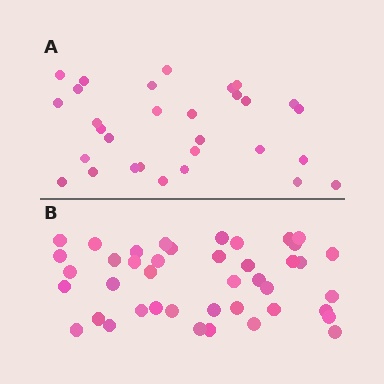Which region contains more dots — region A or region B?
Region B (the bottom region) has more dots.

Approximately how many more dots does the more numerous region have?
Region B has roughly 12 or so more dots than region A.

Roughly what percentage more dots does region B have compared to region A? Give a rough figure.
About 40% more.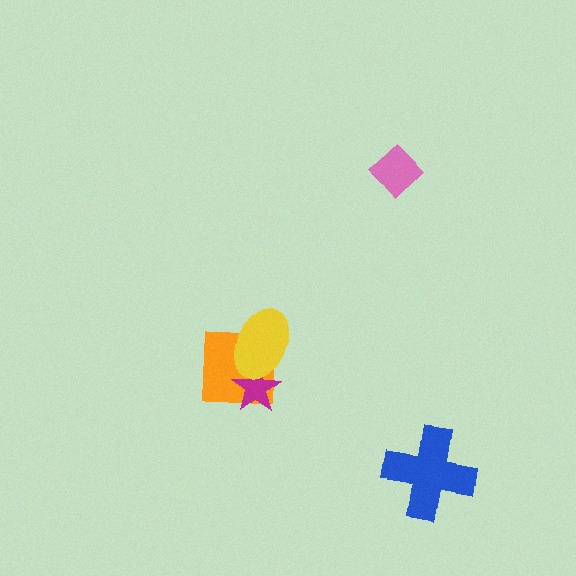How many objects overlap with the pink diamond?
0 objects overlap with the pink diamond.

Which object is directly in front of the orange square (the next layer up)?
The magenta star is directly in front of the orange square.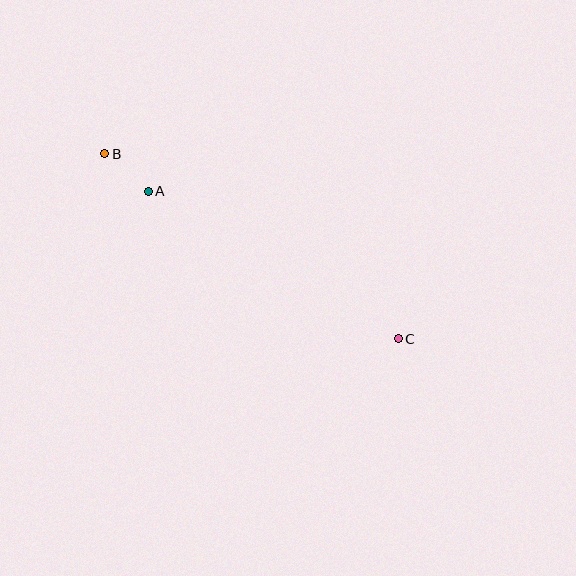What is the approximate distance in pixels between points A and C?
The distance between A and C is approximately 291 pixels.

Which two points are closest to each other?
Points A and B are closest to each other.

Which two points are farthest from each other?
Points B and C are farthest from each other.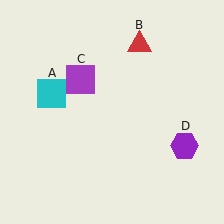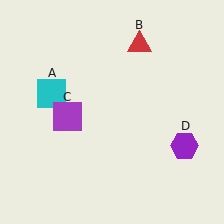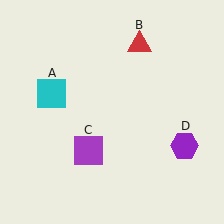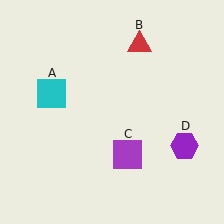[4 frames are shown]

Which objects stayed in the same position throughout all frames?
Cyan square (object A) and red triangle (object B) and purple hexagon (object D) remained stationary.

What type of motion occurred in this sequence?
The purple square (object C) rotated counterclockwise around the center of the scene.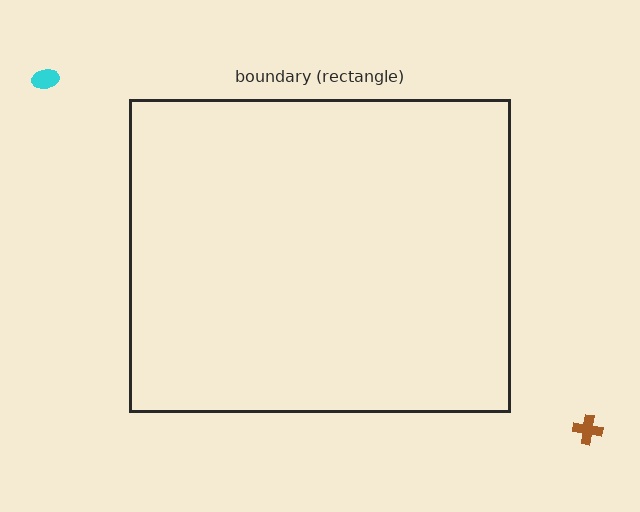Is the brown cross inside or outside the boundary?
Outside.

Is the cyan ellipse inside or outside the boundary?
Outside.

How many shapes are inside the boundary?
0 inside, 2 outside.